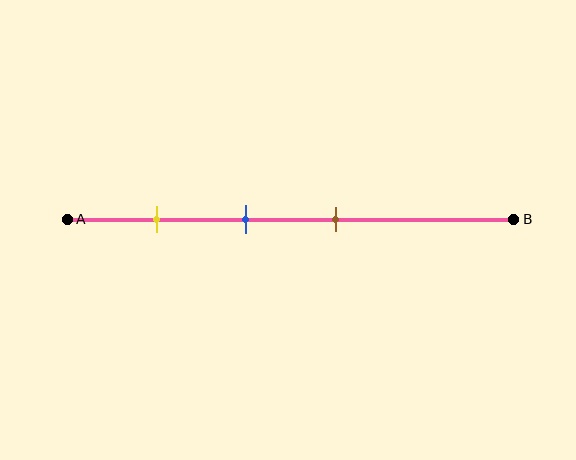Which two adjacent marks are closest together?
The blue and brown marks are the closest adjacent pair.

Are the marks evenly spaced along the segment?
Yes, the marks are approximately evenly spaced.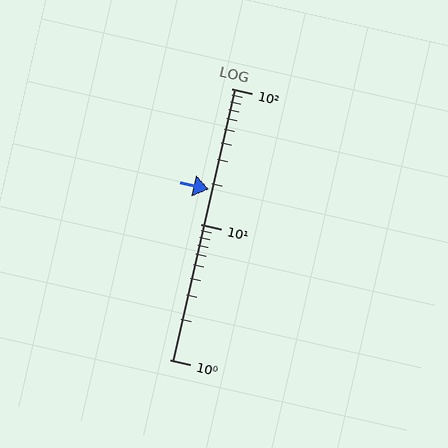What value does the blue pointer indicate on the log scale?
The pointer indicates approximately 18.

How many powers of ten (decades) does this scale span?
The scale spans 2 decades, from 1 to 100.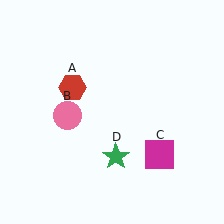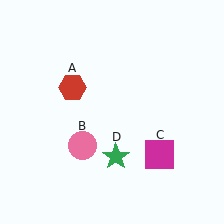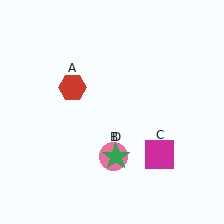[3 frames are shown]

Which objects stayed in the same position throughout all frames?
Red hexagon (object A) and magenta square (object C) and green star (object D) remained stationary.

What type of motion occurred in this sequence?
The pink circle (object B) rotated counterclockwise around the center of the scene.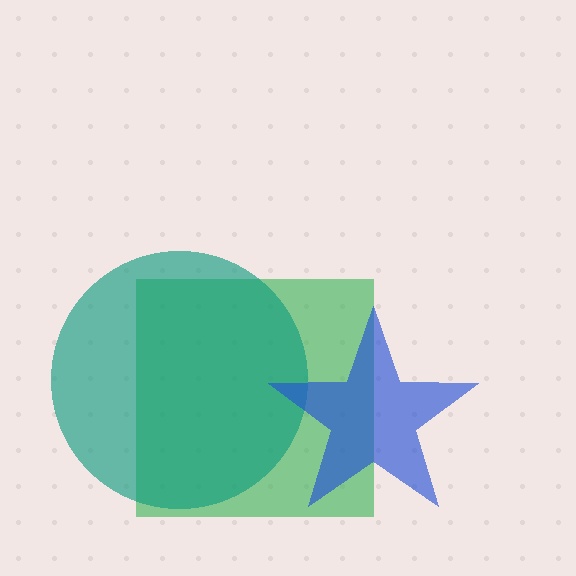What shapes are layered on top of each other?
The layered shapes are: a green square, a teal circle, a blue star.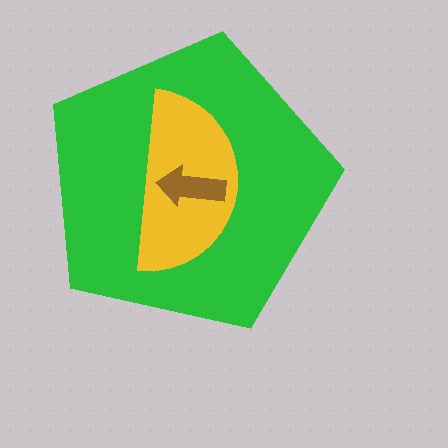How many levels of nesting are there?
3.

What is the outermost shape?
The green pentagon.